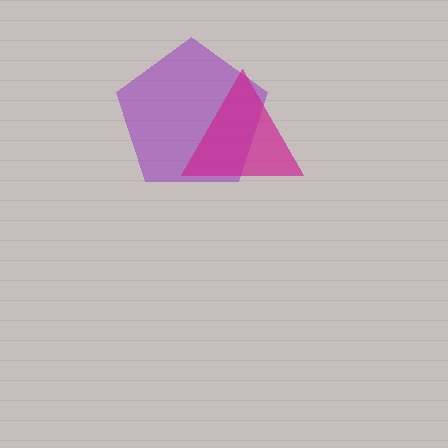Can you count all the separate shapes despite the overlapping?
Yes, there are 2 separate shapes.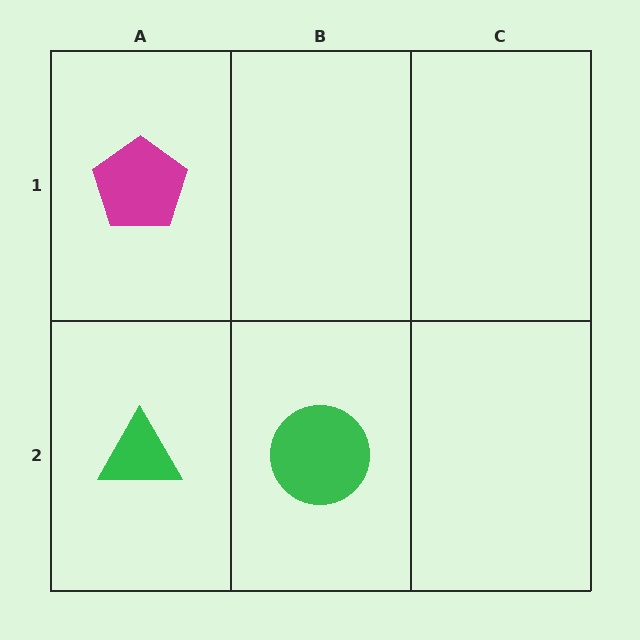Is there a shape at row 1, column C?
No, that cell is empty.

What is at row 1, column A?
A magenta pentagon.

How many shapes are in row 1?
1 shape.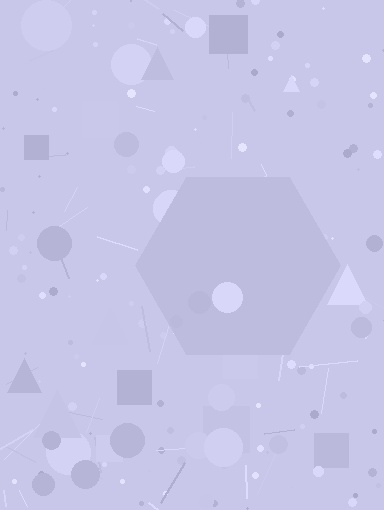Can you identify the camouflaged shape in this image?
The camouflaged shape is a hexagon.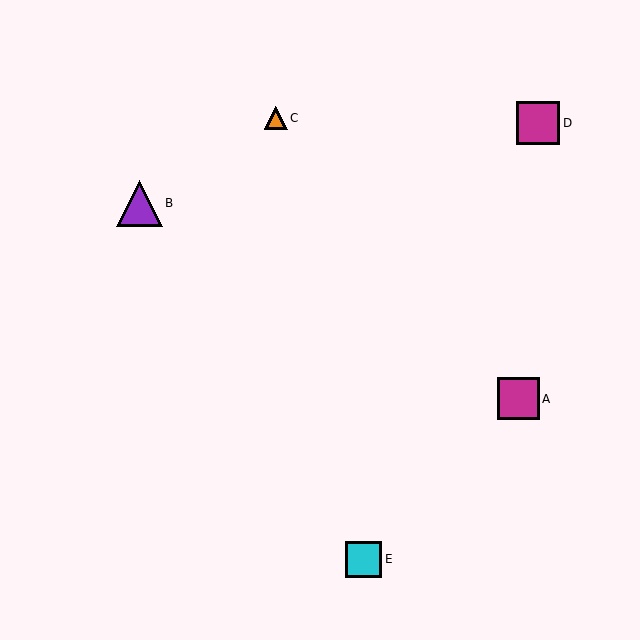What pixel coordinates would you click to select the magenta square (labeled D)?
Click at (538, 123) to select the magenta square D.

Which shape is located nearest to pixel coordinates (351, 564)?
The cyan square (labeled E) at (364, 559) is nearest to that location.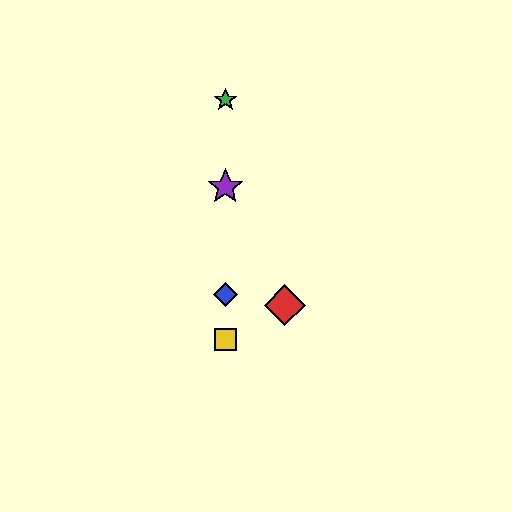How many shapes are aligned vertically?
4 shapes (the blue diamond, the green star, the yellow square, the purple star) are aligned vertically.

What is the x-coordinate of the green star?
The green star is at x≈225.